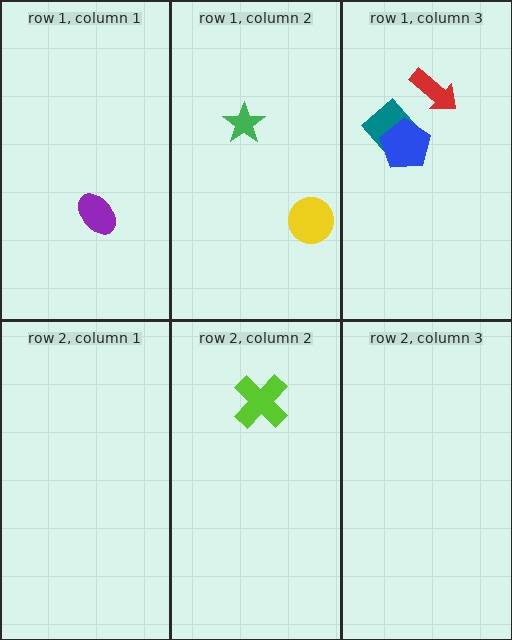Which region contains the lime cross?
The row 2, column 2 region.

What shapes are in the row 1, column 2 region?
The green star, the yellow circle.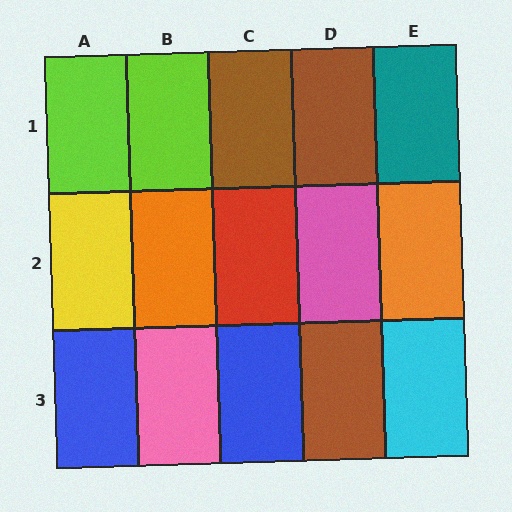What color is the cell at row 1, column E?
Teal.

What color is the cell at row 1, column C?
Brown.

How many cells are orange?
2 cells are orange.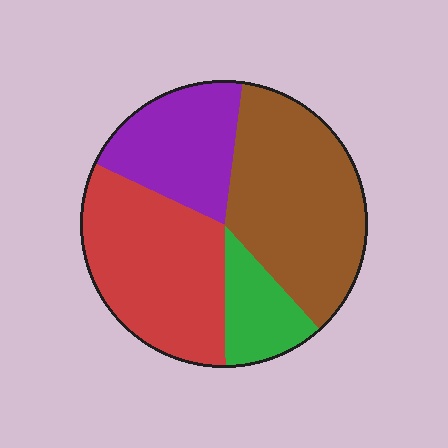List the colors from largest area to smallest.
From largest to smallest: brown, red, purple, green.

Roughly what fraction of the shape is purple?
Purple covers 20% of the shape.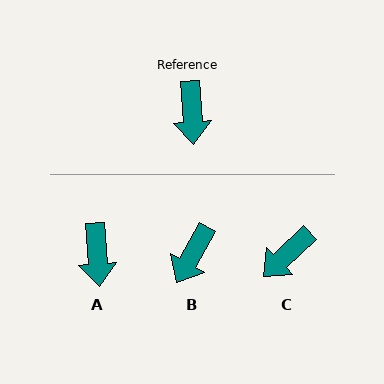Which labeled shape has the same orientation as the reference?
A.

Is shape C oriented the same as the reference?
No, it is off by about 50 degrees.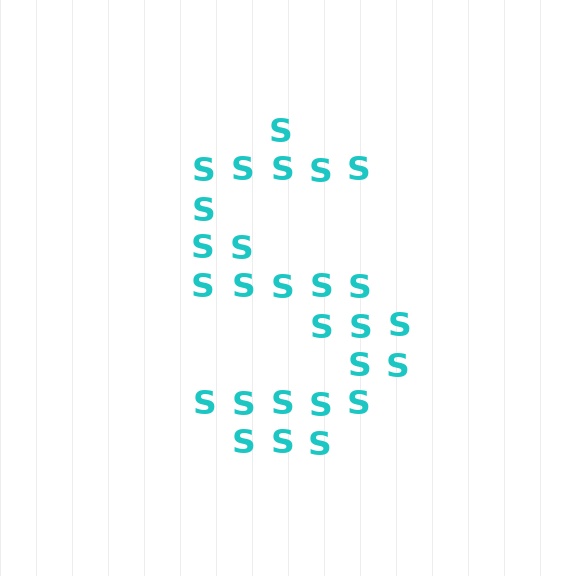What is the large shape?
The large shape is the letter S.